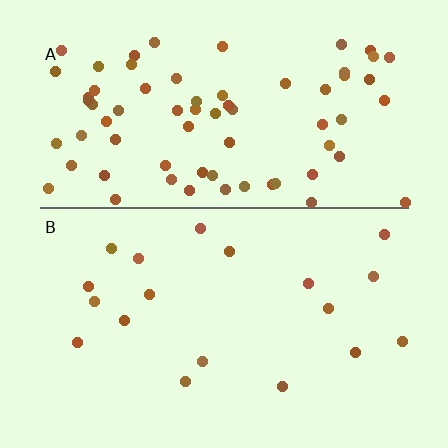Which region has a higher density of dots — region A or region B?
A (the top).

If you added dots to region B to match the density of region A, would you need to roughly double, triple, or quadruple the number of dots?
Approximately quadruple.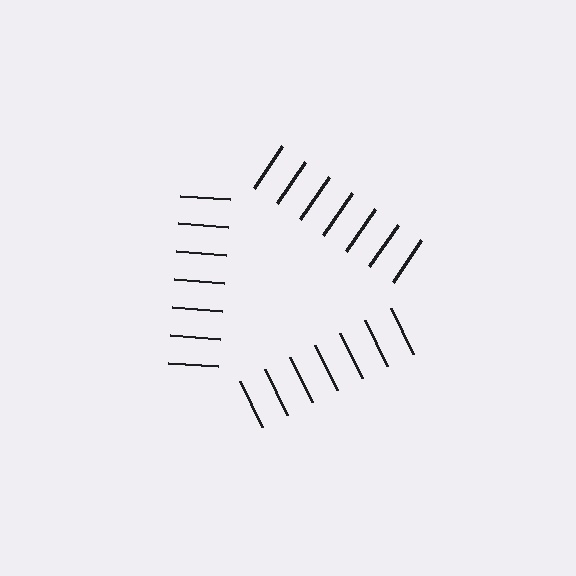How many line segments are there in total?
21 — 7 along each of the 3 edges.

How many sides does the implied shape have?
3 sides — the line-ends trace a triangle.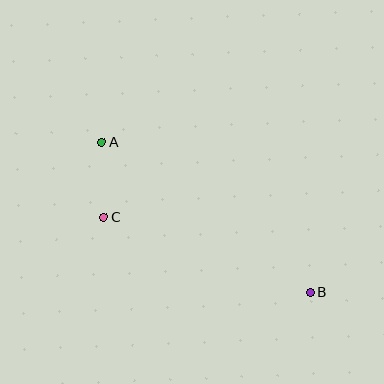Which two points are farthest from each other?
Points A and B are farthest from each other.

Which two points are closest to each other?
Points A and C are closest to each other.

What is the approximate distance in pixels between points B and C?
The distance between B and C is approximately 220 pixels.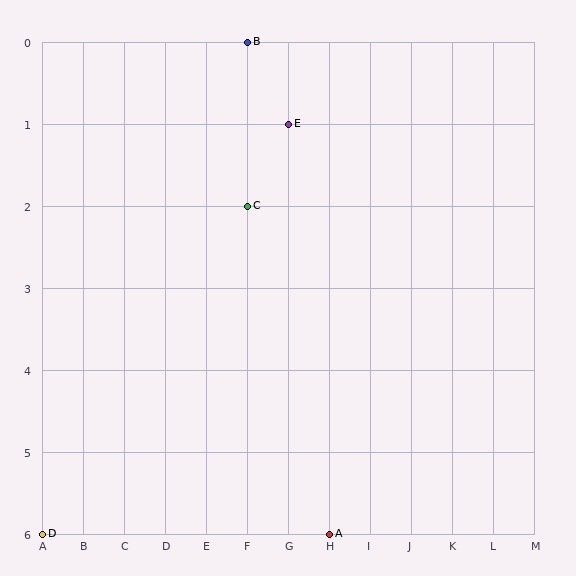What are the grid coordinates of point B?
Point B is at grid coordinates (F, 0).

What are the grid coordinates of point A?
Point A is at grid coordinates (H, 6).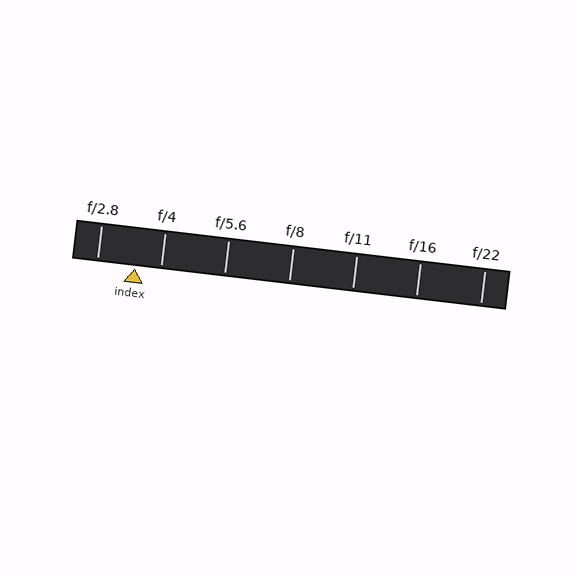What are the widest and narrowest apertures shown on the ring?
The widest aperture shown is f/2.8 and the narrowest is f/22.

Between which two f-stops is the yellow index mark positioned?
The index mark is between f/2.8 and f/4.